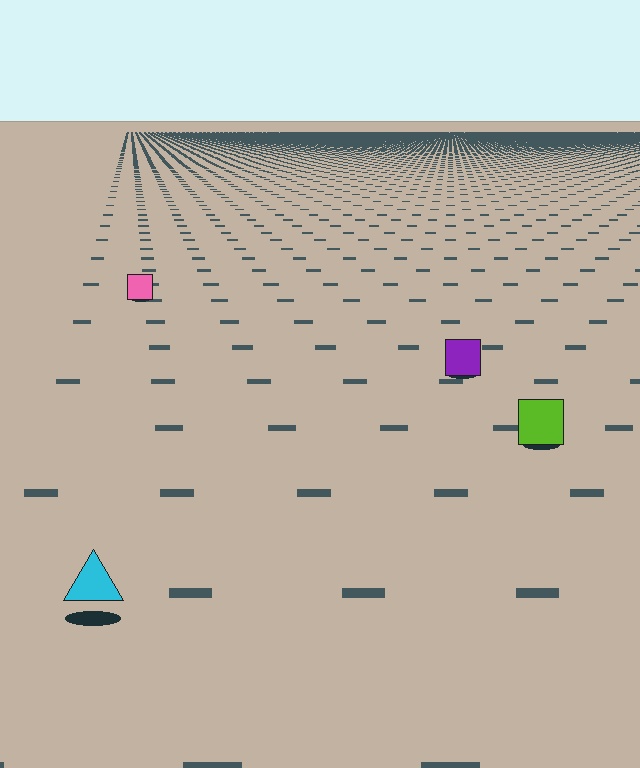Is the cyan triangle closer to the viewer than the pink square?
Yes. The cyan triangle is closer — you can tell from the texture gradient: the ground texture is coarser near it.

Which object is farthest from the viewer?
The pink square is farthest from the viewer. It appears smaller and the ground texture around it is denser.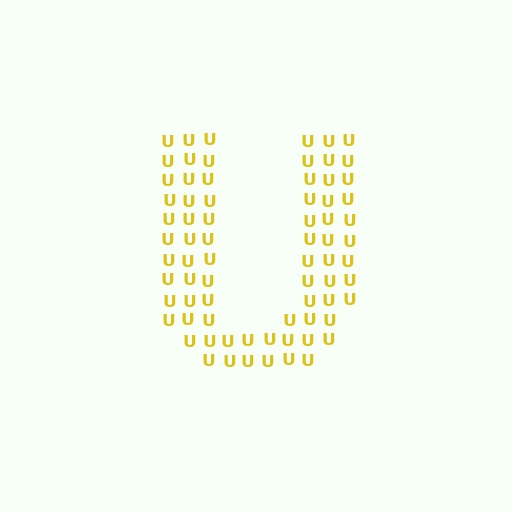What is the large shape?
The large shape is the letter U.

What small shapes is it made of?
It is made of small letter U's.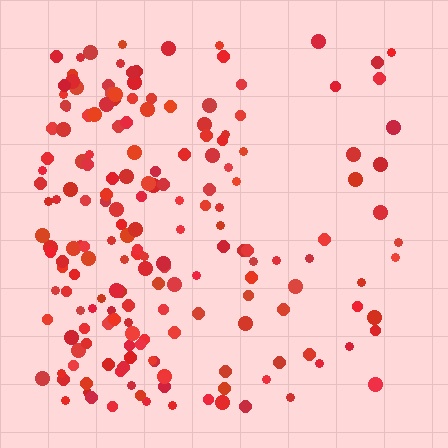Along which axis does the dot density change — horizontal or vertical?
Horizontal.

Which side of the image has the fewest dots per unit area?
The right.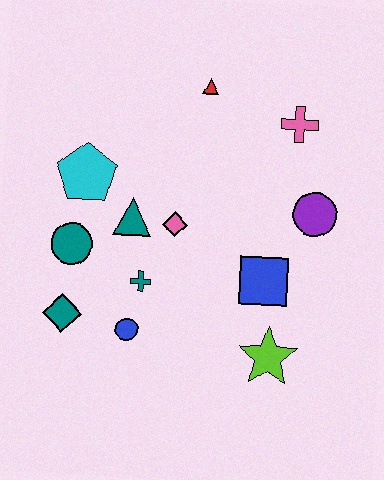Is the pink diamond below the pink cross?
Yes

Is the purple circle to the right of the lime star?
Yes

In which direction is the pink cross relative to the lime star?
The pink cross is above the lime star.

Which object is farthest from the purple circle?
The teal diamond is farthest from the purple circle.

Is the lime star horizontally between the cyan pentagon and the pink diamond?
No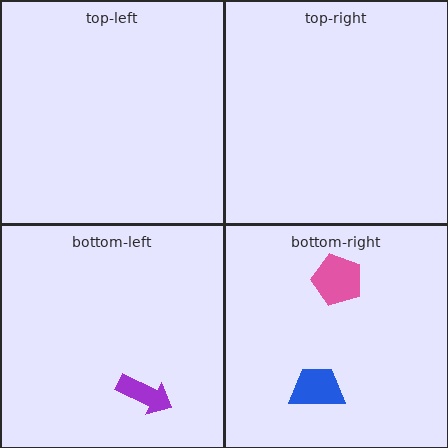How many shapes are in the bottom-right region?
2.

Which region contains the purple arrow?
The bottom-left region.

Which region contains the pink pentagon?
The bottom-right region.